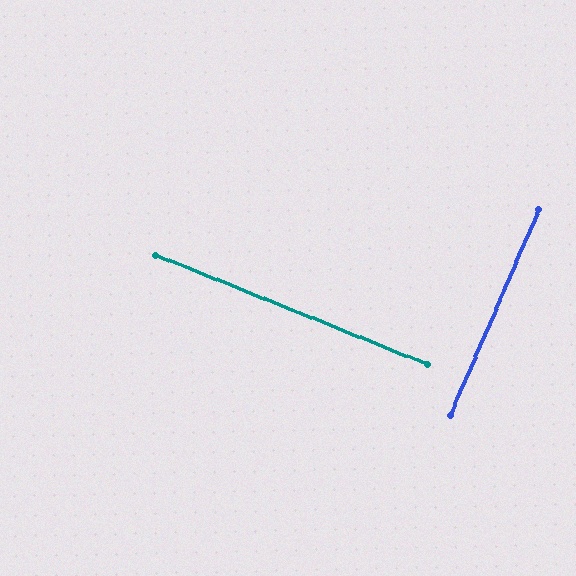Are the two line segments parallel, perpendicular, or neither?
Perpendicular — they meet at approximately 89°.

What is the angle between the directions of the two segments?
Approximately 89 degrees.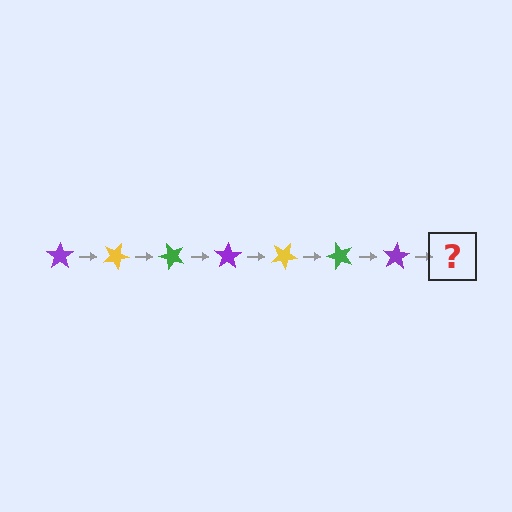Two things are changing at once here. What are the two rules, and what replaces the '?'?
The two rules are that it rotates 25 degrees each step and the color cycles through purple, yellow, and green. The '?' should be a yellow star, rotated 175 degrees from the start.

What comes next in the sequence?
The next element should be a yellow star, rotated 175 degrees from the start.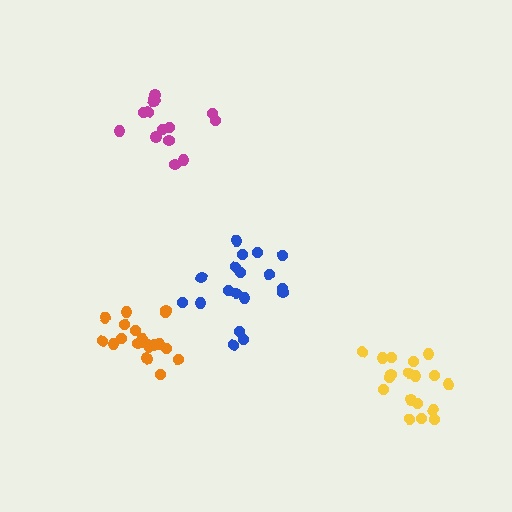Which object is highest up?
The magenta cluster is topmost.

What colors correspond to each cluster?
The clusters are colored: magenta, blue, orange, yellow.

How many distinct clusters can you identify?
There are 4 distinct clusters.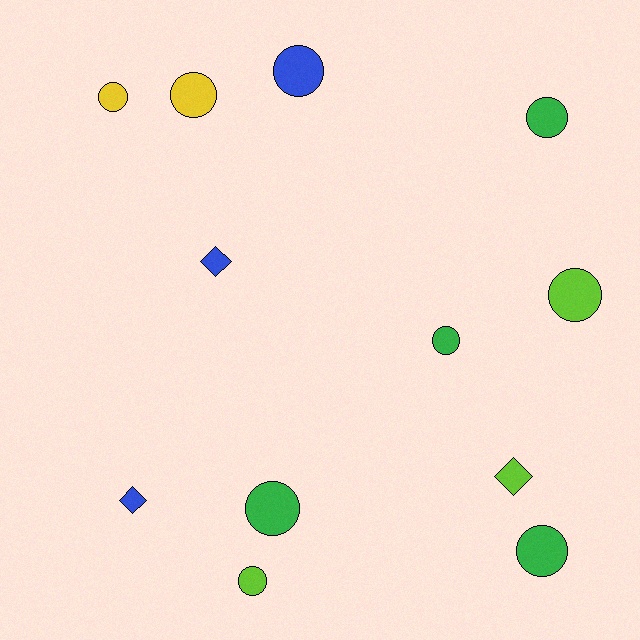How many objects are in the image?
There are 12 objects.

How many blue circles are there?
There is 1 blue circle.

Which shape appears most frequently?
Circle, with 9 objects.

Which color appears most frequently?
Green, with 4 objects.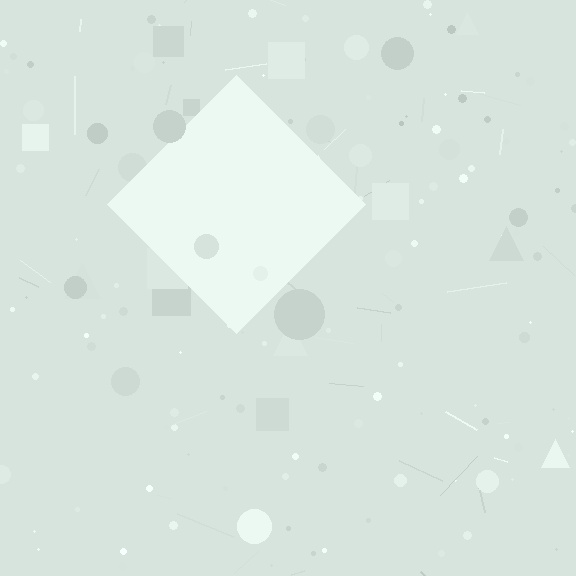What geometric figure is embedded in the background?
A diamond is embedded in the background.